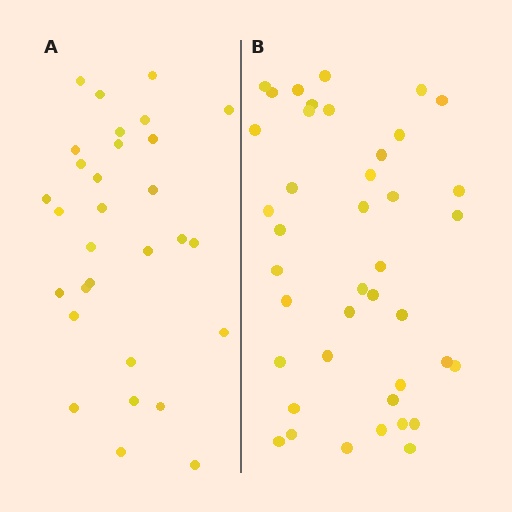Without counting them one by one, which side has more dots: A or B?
Region B (the right region) has more dots.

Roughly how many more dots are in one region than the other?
Region B has roughly 12 or so more dots than region A.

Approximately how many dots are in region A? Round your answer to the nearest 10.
About 30 dots.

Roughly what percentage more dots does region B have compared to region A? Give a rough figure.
About 35% more.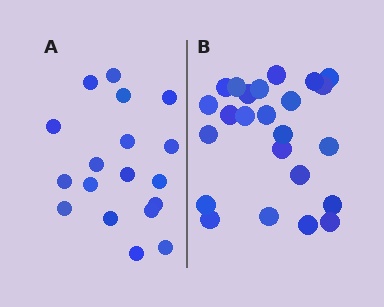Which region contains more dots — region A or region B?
Region B (the right region) has more dots.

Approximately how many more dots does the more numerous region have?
Region B has about 6 more dots than region A.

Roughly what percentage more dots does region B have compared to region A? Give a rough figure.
About 35% more.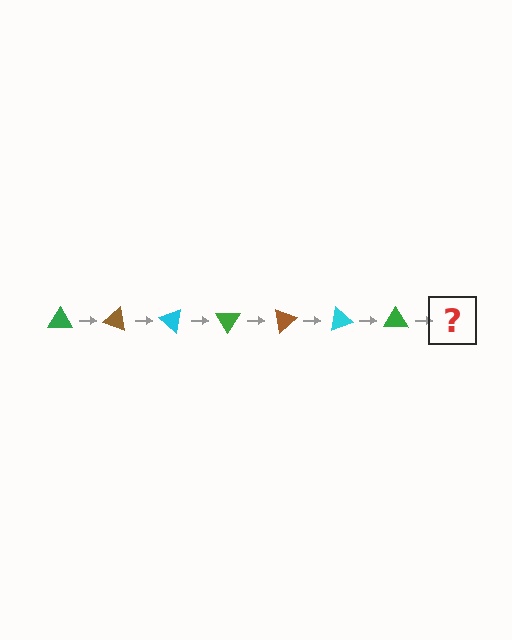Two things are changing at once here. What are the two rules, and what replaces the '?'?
The two rules are that it rotates 20 degrees each step and the color cycles through green, brown, and cyan. The '?' should be a brown triangle, rotated 140 degrees from the start.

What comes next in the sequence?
The next element should be a brown triangle, rotated 140 degrees from the start.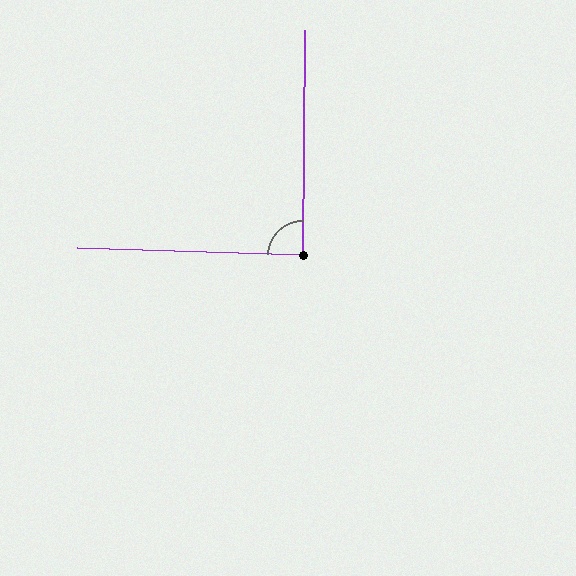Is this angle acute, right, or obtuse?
It is approximately a right angle.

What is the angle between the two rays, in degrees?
Approximately 89 degrees.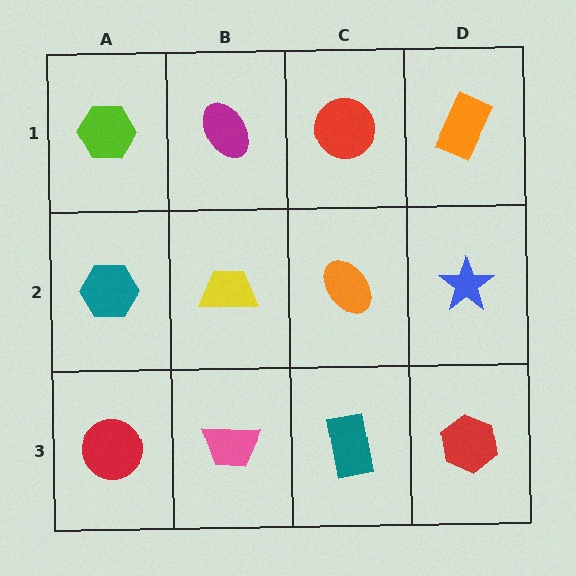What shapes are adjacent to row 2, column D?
An orange rectangle (row 1, column D), a red hexagon (row 3, column D), an orange ellipse (row 2, column C).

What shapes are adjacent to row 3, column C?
An orange ellipse (row 2, column C), a pink trapezoid (row 3, column B), a red hexagon (row 3, column D).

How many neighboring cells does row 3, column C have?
3.